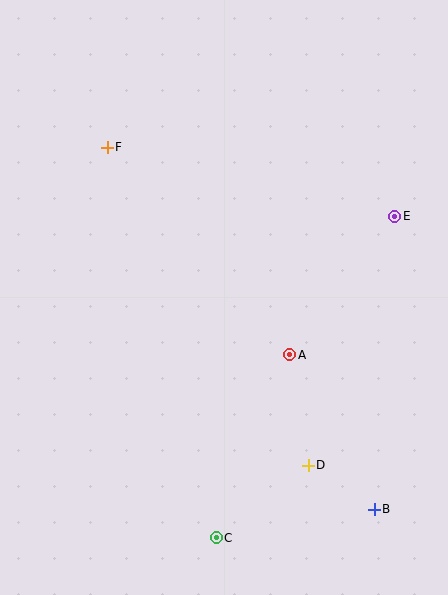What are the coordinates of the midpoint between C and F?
The midpoint between C and F is at (162, 342).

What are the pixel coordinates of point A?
Point A is at (290, 355).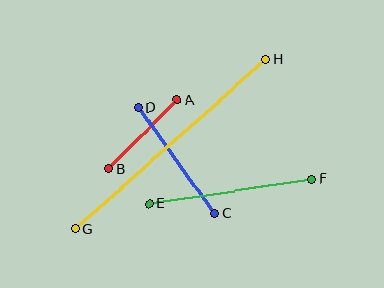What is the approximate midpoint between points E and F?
The midpoint is at approximately (230, 191) pixels.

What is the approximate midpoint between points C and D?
The midpoint is at approximately (176, 160) pixels.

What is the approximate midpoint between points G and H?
The midpoint is at approximately (170, 144) pixels.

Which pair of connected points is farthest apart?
Points G and H are farthest apart.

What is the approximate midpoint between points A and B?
The midpoint is at approximately (143, 134) pixels.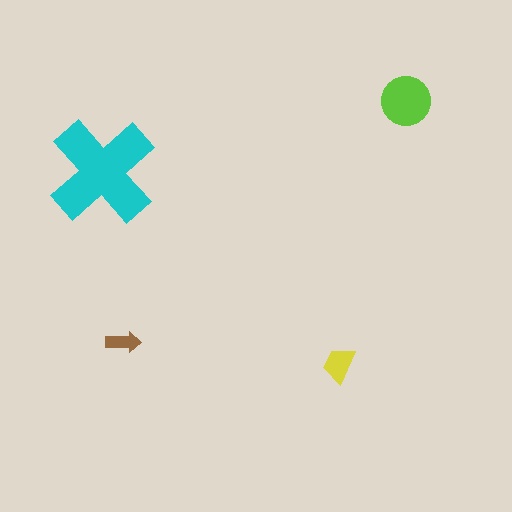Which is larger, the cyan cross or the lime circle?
The cyan cross.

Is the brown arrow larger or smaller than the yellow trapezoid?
Smaller.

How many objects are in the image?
There are 4 objects in the image.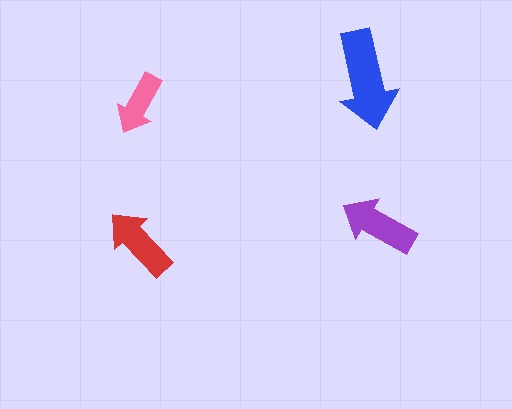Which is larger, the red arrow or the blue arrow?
The blue one.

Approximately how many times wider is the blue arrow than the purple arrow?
About 1.5 times wider.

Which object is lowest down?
The red arrow is bottommost.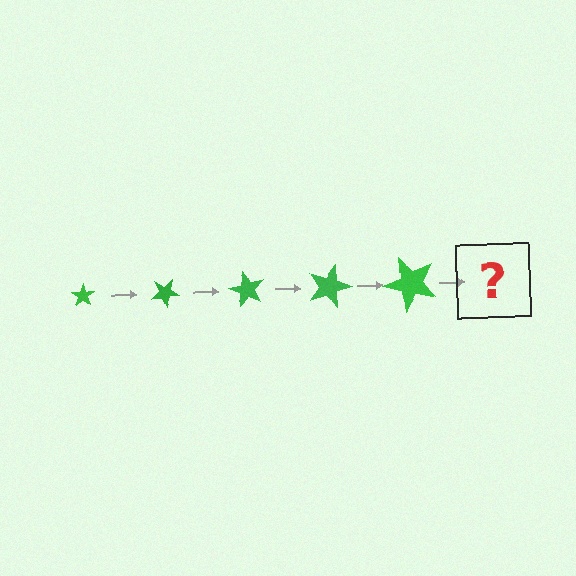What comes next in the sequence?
The next element should be a star, larger than the previous one and rotated 150 degrees from the start.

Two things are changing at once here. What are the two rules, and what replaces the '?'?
The two rules are that the star grows larger each step and it rotates 30 degrees each step. The '?' should be a star, larger than the previous one and rotated 150 degrees from the start.